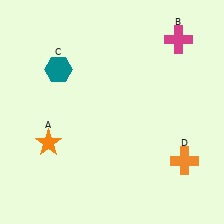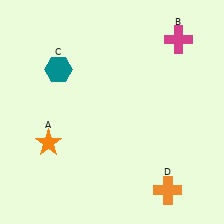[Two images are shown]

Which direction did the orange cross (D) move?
The orange cross (D) moved down.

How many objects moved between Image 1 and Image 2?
1 object moved between the two images.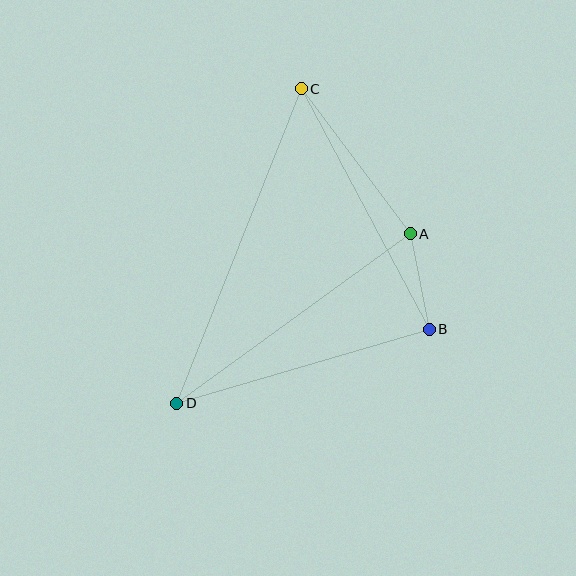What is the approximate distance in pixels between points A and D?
The distance between A and D is approximately 288 pixels.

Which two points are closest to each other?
Points A and B are closest to each other.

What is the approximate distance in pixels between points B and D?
The distance between B and D is approximately 263 pixels.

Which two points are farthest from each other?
Points C and D are farthest from each other.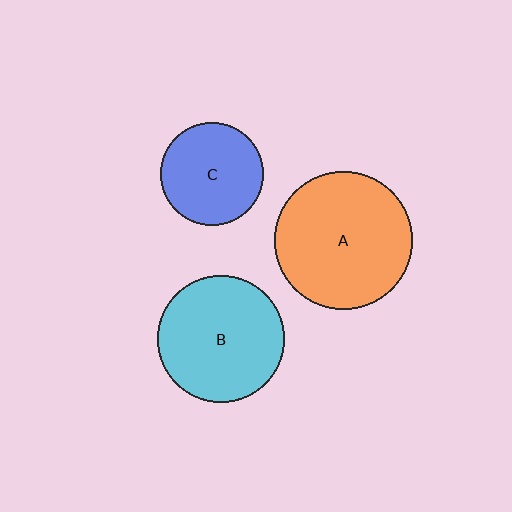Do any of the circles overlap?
No, none of the circles overlap.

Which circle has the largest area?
Circle A (orange).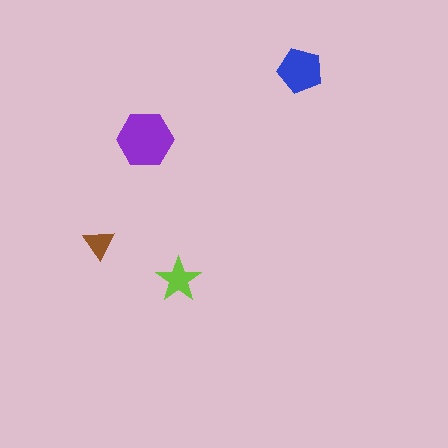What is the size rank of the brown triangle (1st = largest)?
4th.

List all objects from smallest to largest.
The brown triangle, the lime star, the blue pentagon, the purple hexagon.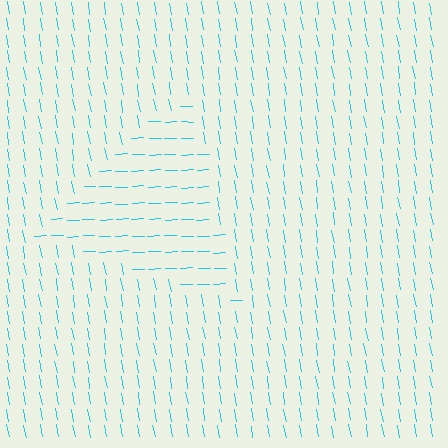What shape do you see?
I see a triangle.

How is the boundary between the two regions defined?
The boundary is defined purely by a change in line orientation (approximately 82 degrees difference). All lines are the same color and thickness.